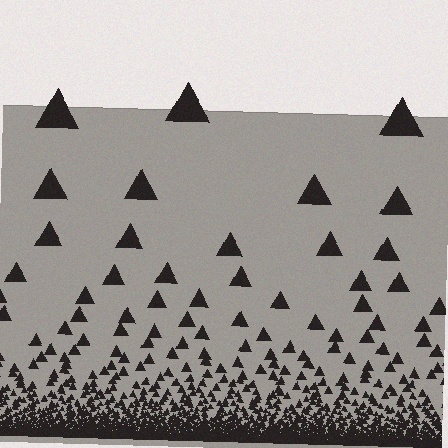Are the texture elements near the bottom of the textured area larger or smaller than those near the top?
Smaller. The gradient is inverted — elements near the bottom are smaller and denser.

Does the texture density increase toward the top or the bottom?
Density increases toward the bottom.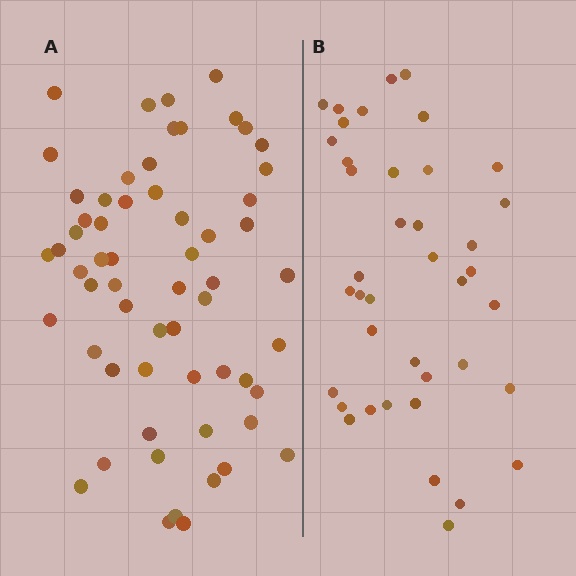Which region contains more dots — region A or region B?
Region A (the left region) has more dots.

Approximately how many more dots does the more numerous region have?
Region A has approximately 20 more dots than region B.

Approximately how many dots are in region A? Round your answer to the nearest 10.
About 60 dots.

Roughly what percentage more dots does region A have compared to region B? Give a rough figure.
About 50% more.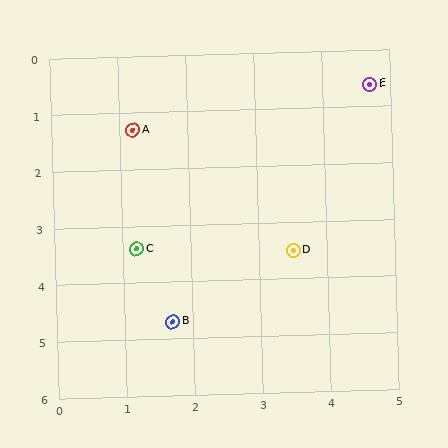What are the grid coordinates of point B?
Point B is at approximately (1.7, 4.7).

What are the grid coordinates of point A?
Point A is at approximately (1.2, 1.3).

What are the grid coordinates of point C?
Point C is at approximately (1.2, 3.4).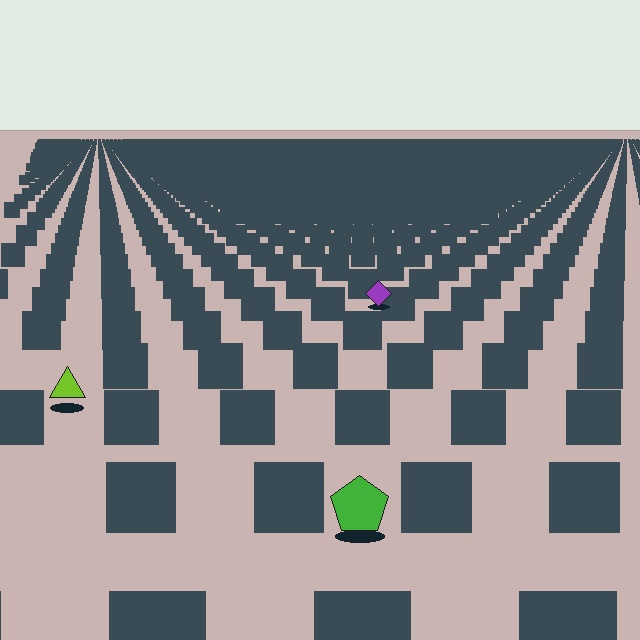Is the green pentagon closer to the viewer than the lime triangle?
Yes. The green pentagon is closer — you can tell from the texture gradient: the ground texture is coarser near it.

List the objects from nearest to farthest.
From nearest to farthest: the green pentagon, the lime triangle, the purple diamond.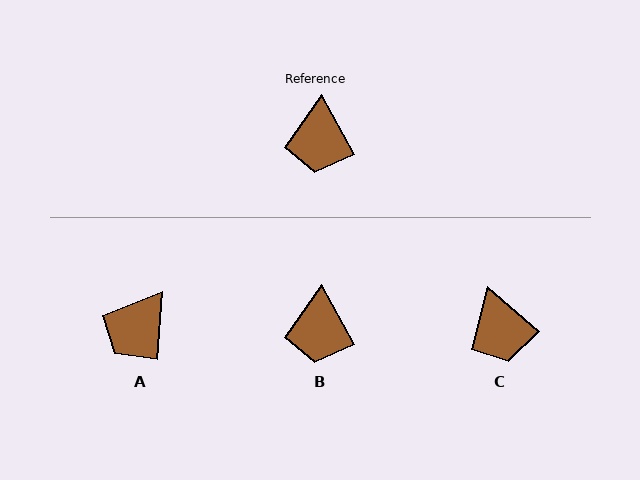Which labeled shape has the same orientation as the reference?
B.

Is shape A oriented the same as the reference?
No, it is off by about 33 degrees.